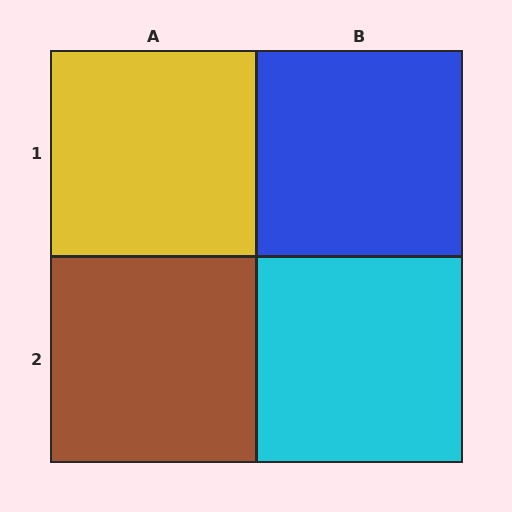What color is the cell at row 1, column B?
Blue.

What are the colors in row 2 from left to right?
Brown, cyan.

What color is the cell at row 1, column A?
Yellow.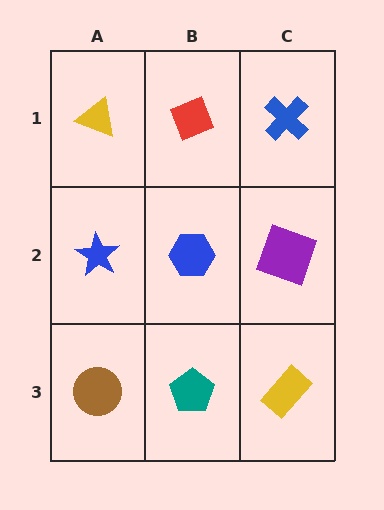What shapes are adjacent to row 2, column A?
A yellow triangle (row 1, column A), a brown circle (row 3, column A), a blue hexagon (row 2, column B).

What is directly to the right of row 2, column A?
A blue hexagon.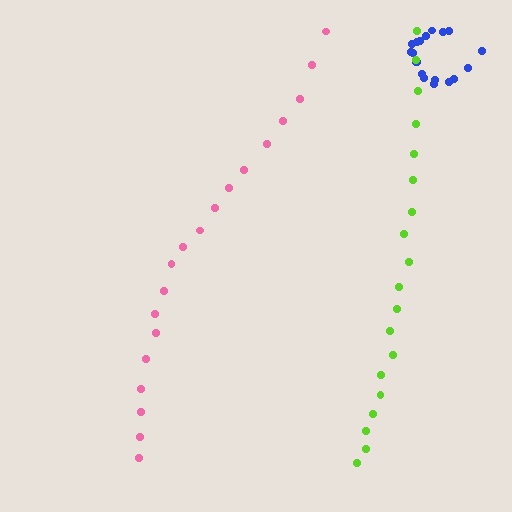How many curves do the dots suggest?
There are 3 distinct paths.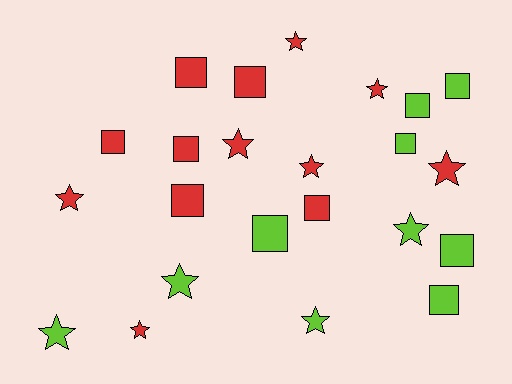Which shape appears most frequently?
Square, with 12 objects.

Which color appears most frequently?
Red, with 13 objects.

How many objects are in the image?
There are 23 objects.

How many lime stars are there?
There are 4 lime stars.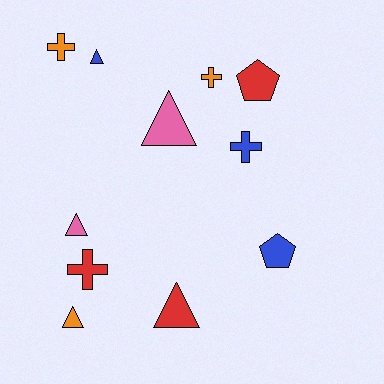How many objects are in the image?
There are 11 objects.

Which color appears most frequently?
Blue, with 3 objects.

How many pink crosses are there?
There are no pink crosses.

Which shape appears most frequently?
Triangle, with 5 objects.